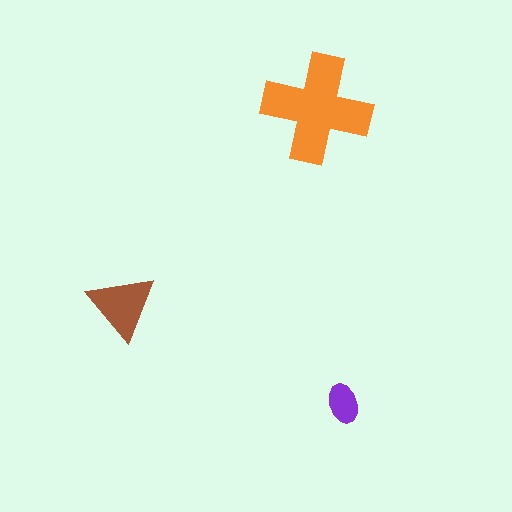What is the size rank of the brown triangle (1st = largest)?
2nd.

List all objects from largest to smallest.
The orange cross, the brown triangle, the purple ellipse.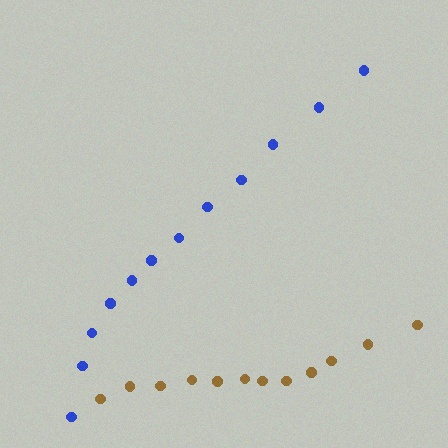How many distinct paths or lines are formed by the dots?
There are 2 distinct paths.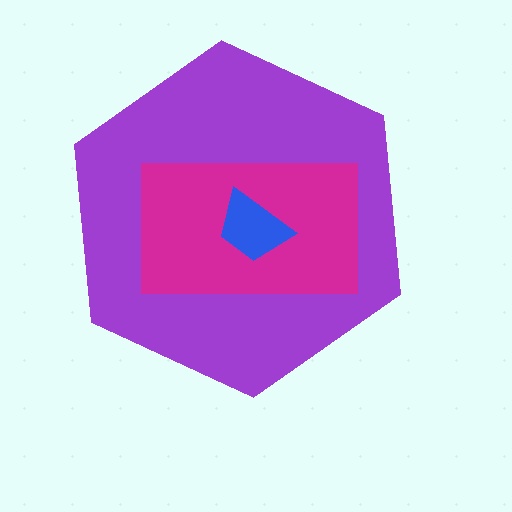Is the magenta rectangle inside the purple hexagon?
Yes.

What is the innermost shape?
The blue trapezoid.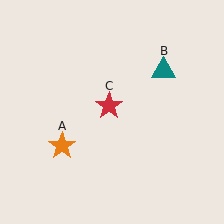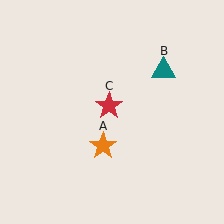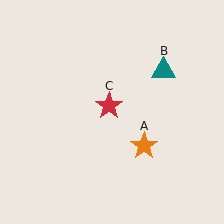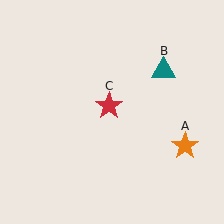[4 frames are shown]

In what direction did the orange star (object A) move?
The orange star (object A) moved right.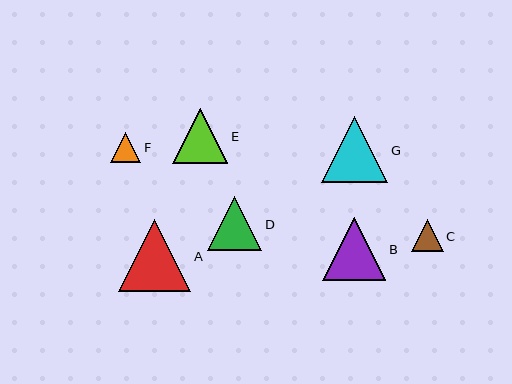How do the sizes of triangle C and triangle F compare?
Triangle C and triangle F are approximately the same size.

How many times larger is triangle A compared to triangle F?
Triangle A is approximately 2.4 times the size of triangle F.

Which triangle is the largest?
Triangle A is the largest with a size of approximately 73 pixels.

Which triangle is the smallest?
Triangle F is the smallest with a size of approximately 30 pixels.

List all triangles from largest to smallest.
From largest to smallest: A, G, B, E, D, C, F.